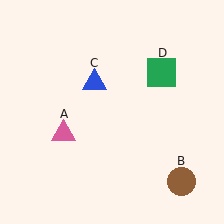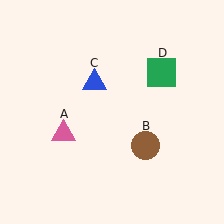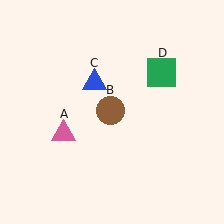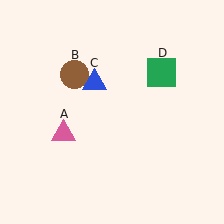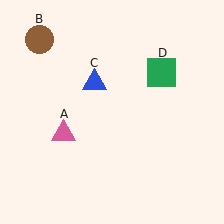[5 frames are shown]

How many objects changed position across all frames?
1 object changed position: brown circle (object B).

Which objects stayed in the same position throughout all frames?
Pink triangle (object A) and blue triangle (object C) and green square (object D) remained stationary.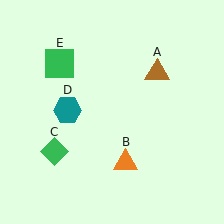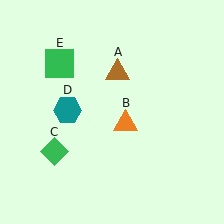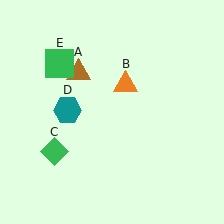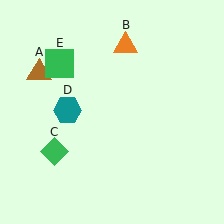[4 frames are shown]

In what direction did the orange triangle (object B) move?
The orange triangle (object B) moved up.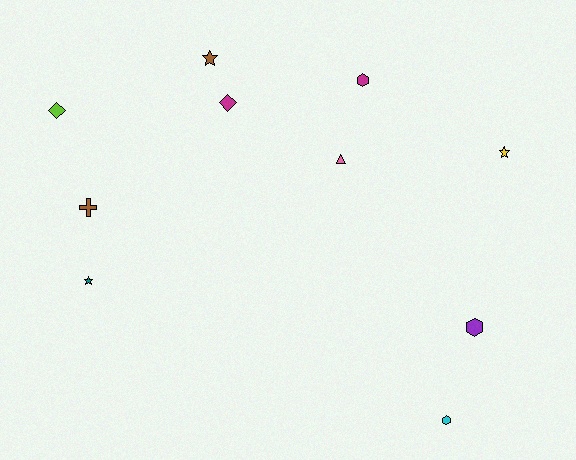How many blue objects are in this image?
There are no blue objects.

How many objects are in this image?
There are 10 objects.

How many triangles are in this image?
There is 1 triangle.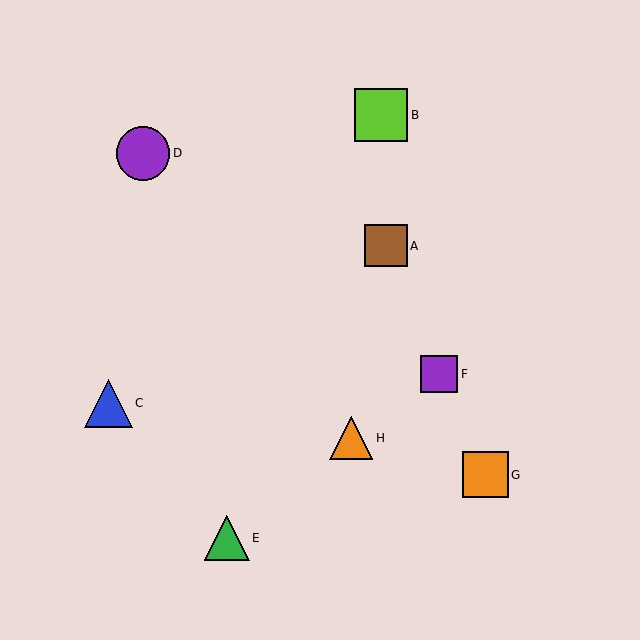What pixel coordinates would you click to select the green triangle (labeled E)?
Click at (227, 538) to select the green triangle E.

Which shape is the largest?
The purple circle (labeled D) is the largest.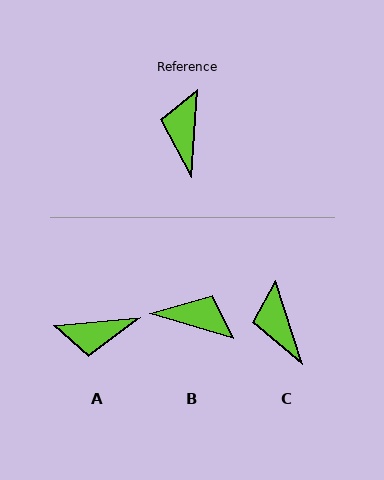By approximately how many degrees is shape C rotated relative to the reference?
Approximately 21 degrees counter-clockwise.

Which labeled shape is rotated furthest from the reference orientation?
B, about 103 degrees away.